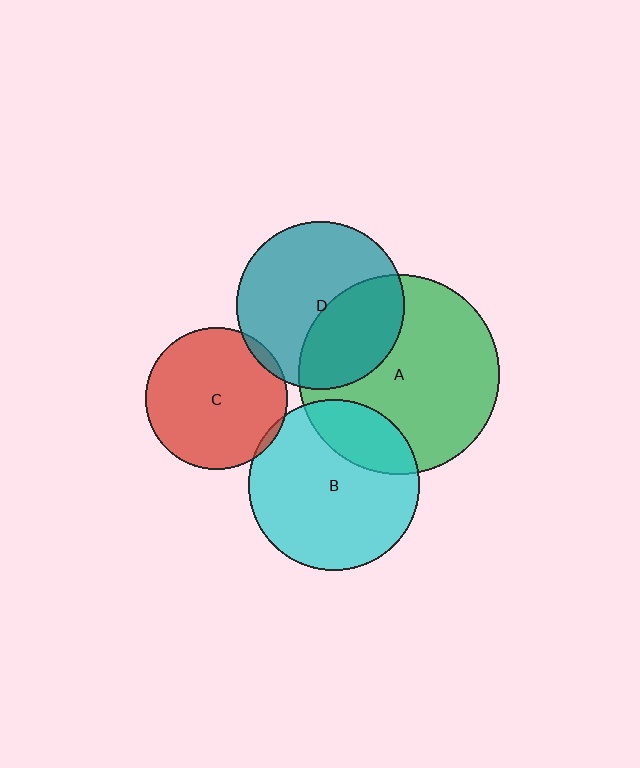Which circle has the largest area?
Circle A (green).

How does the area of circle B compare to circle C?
Approximately 1.5 times.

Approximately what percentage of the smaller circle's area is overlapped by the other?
Approximately 25%.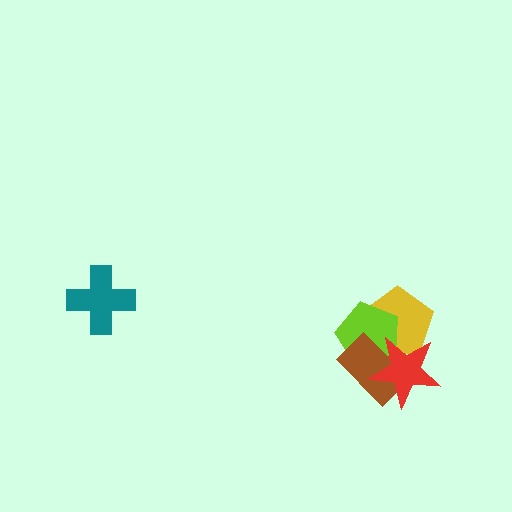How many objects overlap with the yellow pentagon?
3 objects overlap with the yellow pentagon.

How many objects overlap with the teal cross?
0 objects overlap with the teal cross.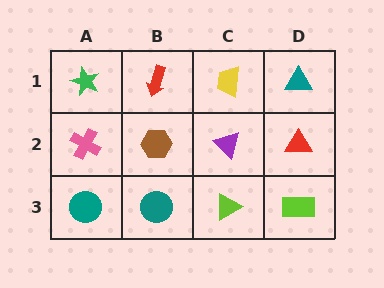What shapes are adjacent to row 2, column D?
A teal triangle (row 1, column D), a lime rectangle (row 3, column D), a purple triangle (row 2, column C).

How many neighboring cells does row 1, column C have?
3.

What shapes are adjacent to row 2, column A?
A green star (row 1, column A), a teal circle (row 3, column A), a brown hexagon (row 2, column B).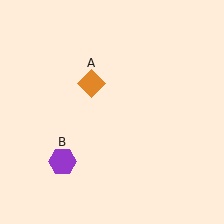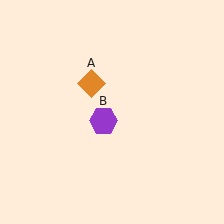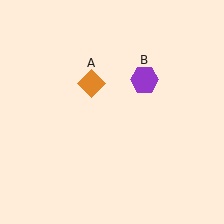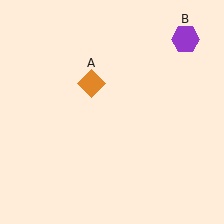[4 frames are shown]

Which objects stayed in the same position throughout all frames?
Orange diamond (object A) remained stationary.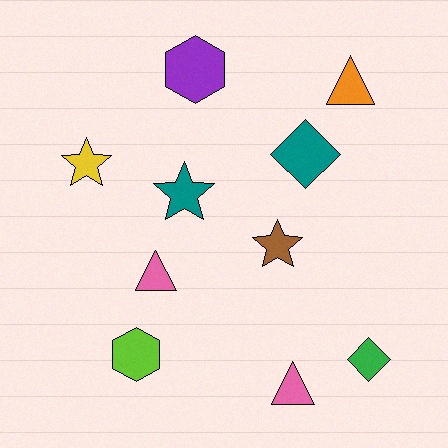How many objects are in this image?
There are 10 objects.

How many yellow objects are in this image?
There is 1 yellow object.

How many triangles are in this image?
There are 3 triangles.